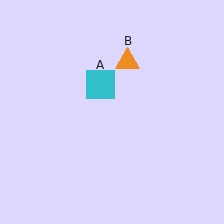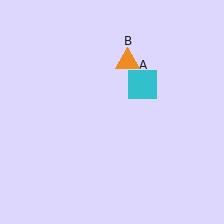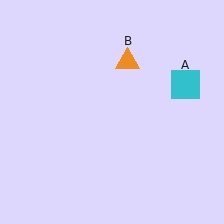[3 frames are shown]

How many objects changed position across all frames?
1 object changed position: cyan square (object A).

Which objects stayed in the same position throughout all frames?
Orange triangle (object B) remained stationary.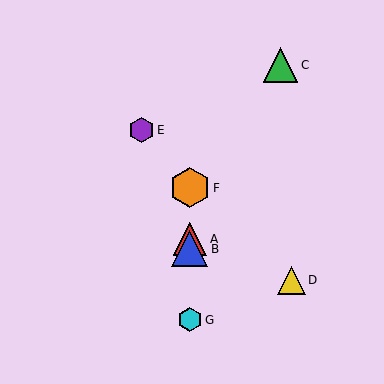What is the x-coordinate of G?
Object G is at x≈190.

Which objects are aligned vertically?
Objects A, B, F, G are aligned vertically.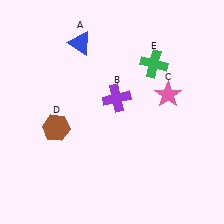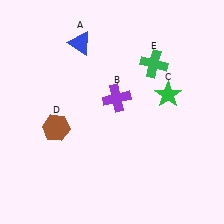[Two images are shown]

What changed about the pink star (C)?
In Image 1, C is pink. In Image 2, it changed to green.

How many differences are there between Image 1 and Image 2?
There is 1 difference between the two images.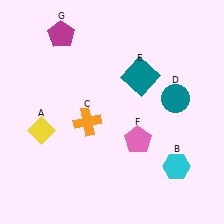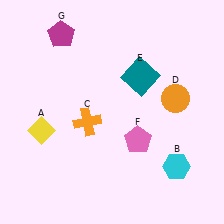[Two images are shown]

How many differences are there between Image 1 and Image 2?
There is 1 difference between the two images.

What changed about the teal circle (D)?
In Image 1, D is teal. In Image 2, it changed to orange.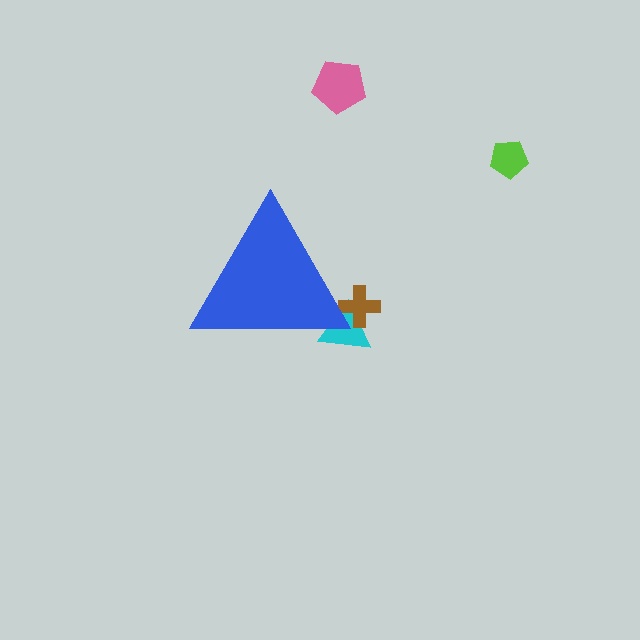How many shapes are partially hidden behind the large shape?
2 shapes are partially hidden.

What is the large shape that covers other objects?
A blue triangle.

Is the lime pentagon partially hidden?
No, the lime pentagon is fully visible.